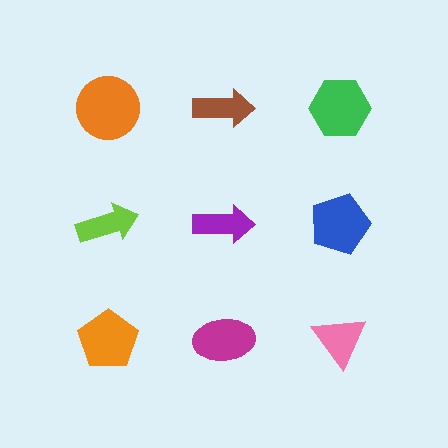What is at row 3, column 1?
An orange pentagon.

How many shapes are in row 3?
3 shapes.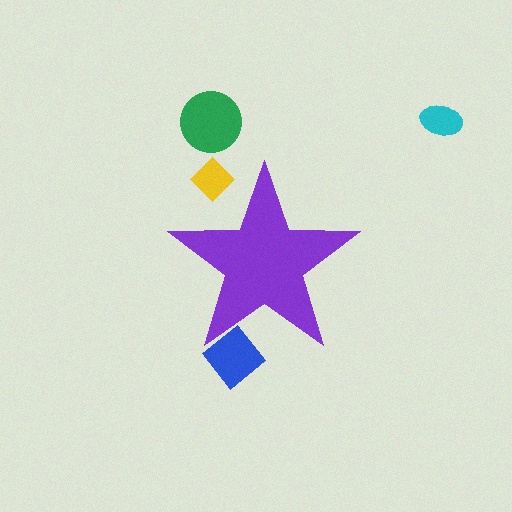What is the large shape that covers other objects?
A purple star.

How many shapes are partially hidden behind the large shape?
2 shapes are partially hidden.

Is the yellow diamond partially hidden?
Yes, the yellow diamond is partially hidden behind the purple star.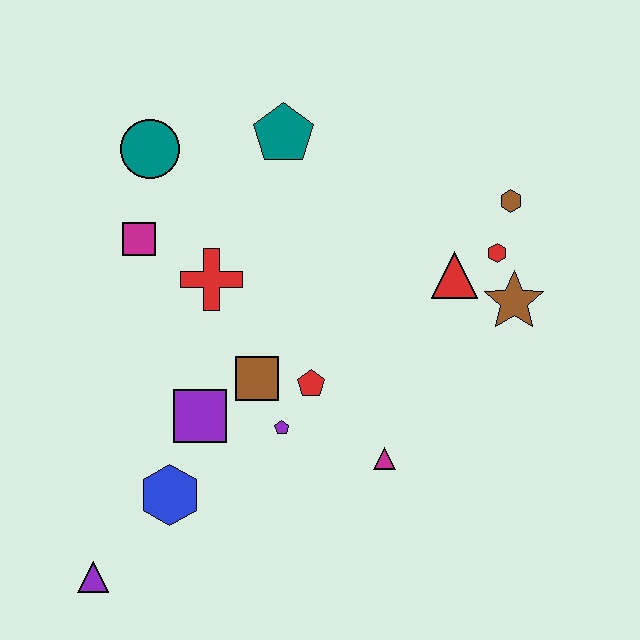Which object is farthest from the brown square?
The brown hexagon is farthest from the brown square.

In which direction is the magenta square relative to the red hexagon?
The magenta square is to the left of the red hexagon.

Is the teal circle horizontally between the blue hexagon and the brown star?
No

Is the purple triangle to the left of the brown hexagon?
Yes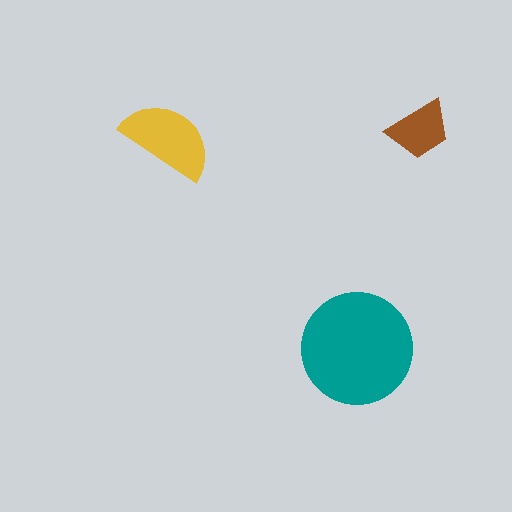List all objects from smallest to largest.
The brown trapezoid, the yellow semicircle, the teal circle.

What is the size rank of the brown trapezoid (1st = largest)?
3rd.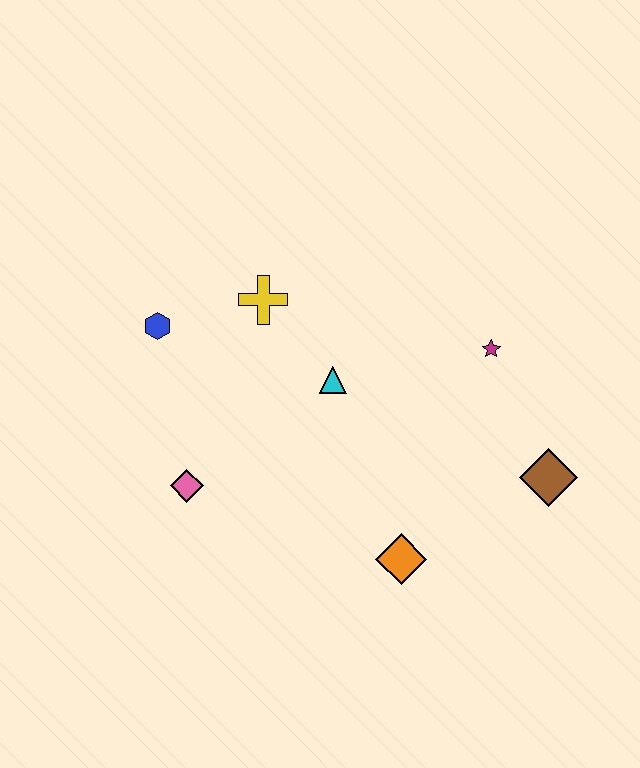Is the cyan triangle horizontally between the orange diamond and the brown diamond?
No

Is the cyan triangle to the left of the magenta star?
Yes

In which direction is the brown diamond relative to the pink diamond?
The brown diamond is to the right of the pink diamond.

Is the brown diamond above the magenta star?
No